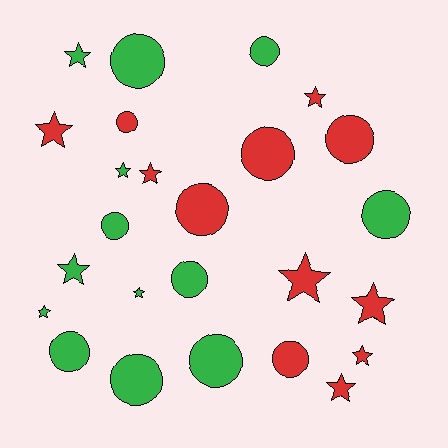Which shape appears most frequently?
Circle, with 13 objects.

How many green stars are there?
There are 5 green stars.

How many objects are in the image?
There are 25 objects.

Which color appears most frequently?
Green, with 13 objects.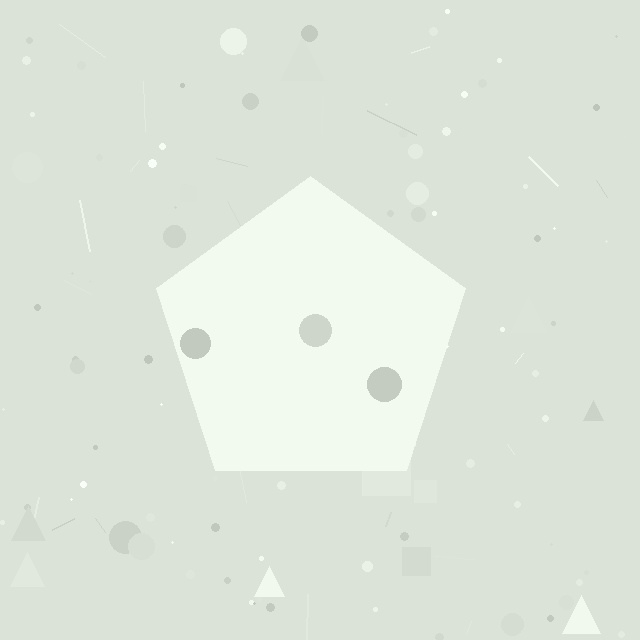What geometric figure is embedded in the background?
A pentagon is embedded in the background.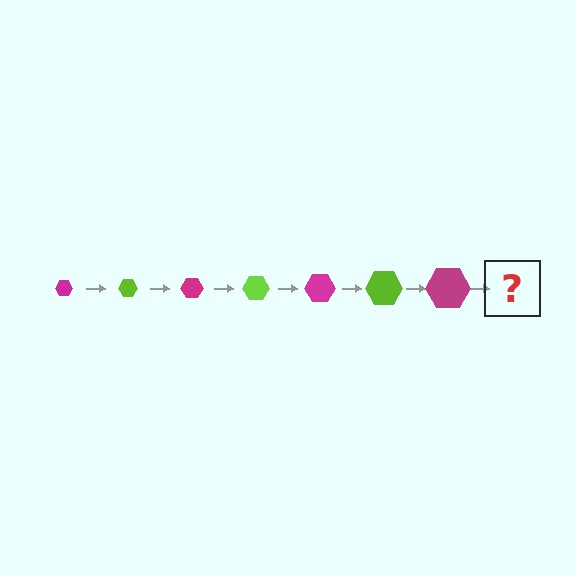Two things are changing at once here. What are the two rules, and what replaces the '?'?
The two rules are that the hexagon grows larger each step and the color cycles through magenta and lime. The '?' should be a lime hexagon, larger than the previous one.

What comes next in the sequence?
The next element should be a lime hexagon, larger than the previous one.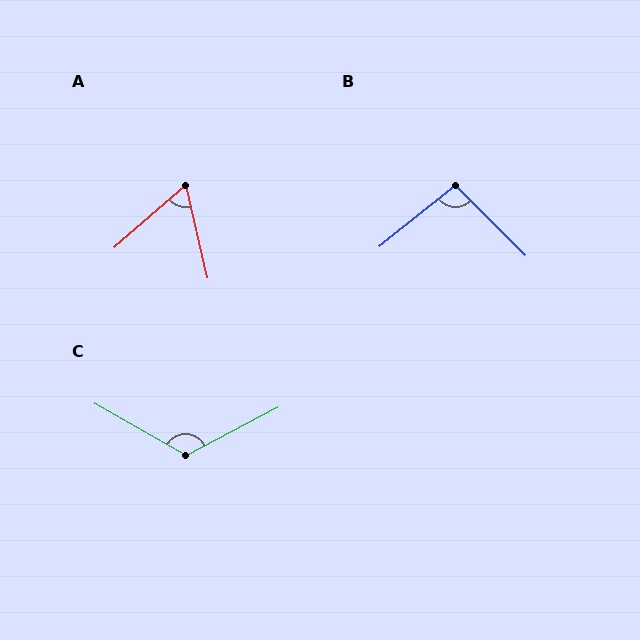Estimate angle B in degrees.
Approximately 96 degrees.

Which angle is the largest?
C, at approximately 122 degrees.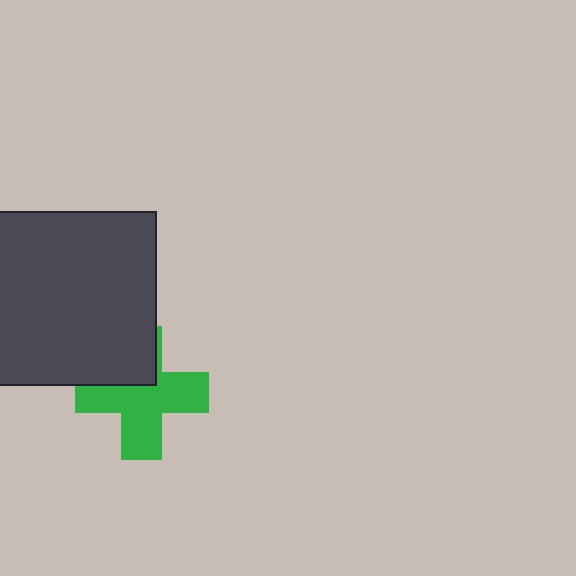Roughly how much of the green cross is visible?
Most of it is visible (roughly 70%).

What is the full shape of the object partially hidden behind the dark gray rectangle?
The partially hidden object is a green cross.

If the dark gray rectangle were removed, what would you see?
You would see the complete green cross.